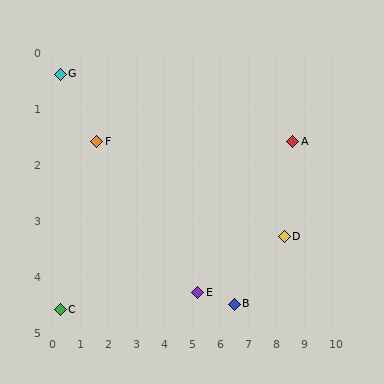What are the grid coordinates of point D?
Point D is at approximately (8.3, 3.3).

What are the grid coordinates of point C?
Point C is at approximately (0.3, 4.6).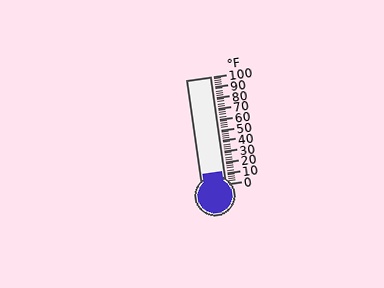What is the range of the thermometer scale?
The thermometer scale ranges from 0°F to 100°F.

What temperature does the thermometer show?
The thermometer shows approximately 12°F.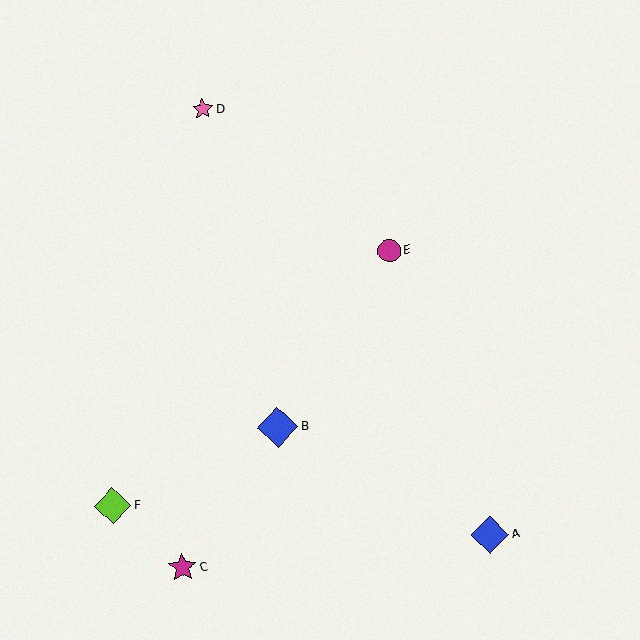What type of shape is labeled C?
Shape C is a magenta star.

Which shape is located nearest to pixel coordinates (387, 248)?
The magenta circle (labeled E) at (389, 251) is nearest to that location.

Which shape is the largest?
The blue diamond (labeled B) is the largest.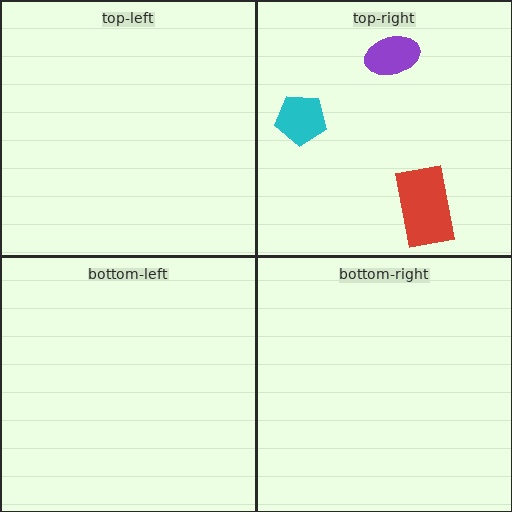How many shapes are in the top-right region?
3.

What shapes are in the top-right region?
The red rectangle, the purple ellipse, the cyan pentagon.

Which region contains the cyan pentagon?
The top-right region.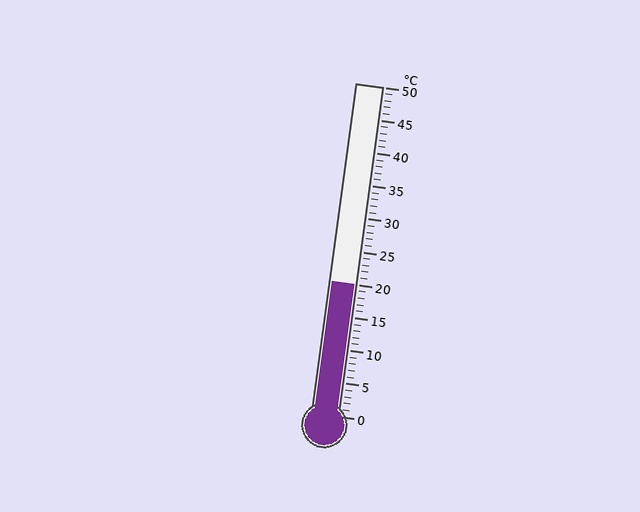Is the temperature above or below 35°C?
The temperature is below 35°C.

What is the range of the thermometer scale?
The thermometer scale ranges from 0°C to 50°C.